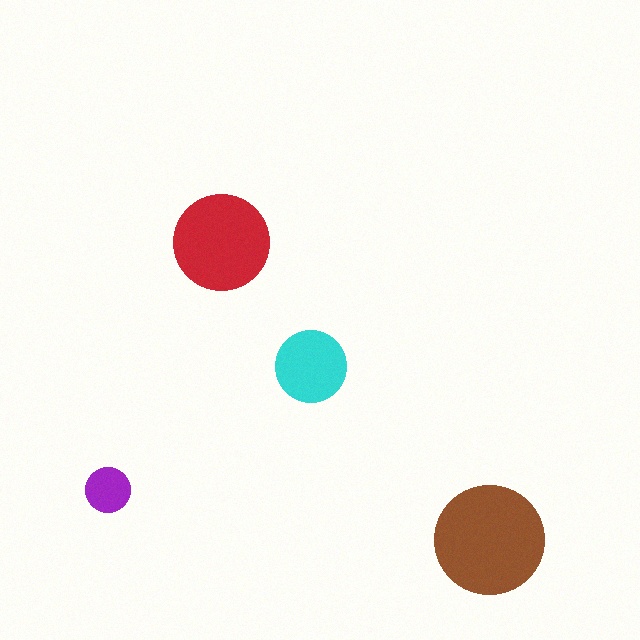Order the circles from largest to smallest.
the brown one, the red one, the cyan one, the purple one.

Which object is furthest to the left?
The purple circle is leftmost.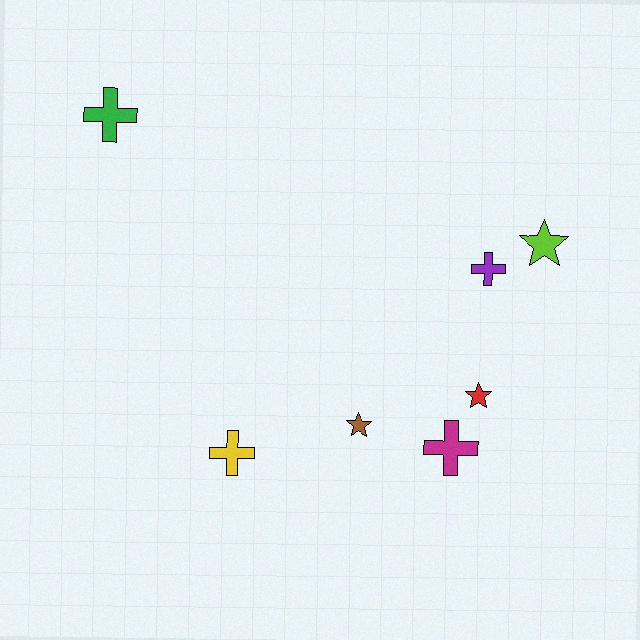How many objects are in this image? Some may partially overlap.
There are 7 objects.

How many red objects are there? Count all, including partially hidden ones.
There is 1 red object.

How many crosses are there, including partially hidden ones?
There are 4 crosses.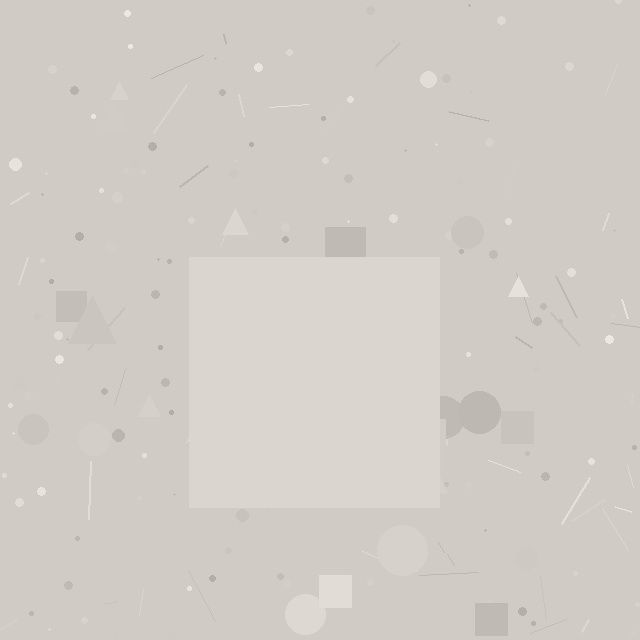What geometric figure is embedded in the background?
A square is embedded in the background.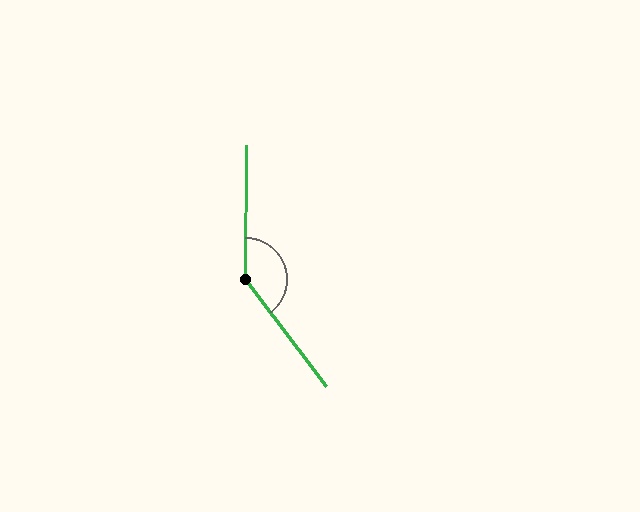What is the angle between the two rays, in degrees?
Approximately 143 degrees.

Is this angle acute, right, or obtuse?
It is obtuse.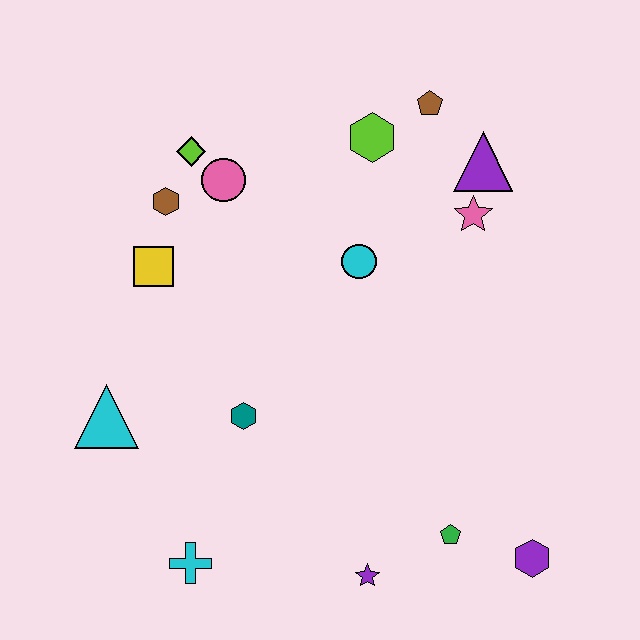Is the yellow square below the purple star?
No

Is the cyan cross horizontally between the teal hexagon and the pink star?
No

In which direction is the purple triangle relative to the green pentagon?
The purple triangle is above the green pentagon.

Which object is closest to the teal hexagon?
The cyan triangle is closest to the teal hexagon.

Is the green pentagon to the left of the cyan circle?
No